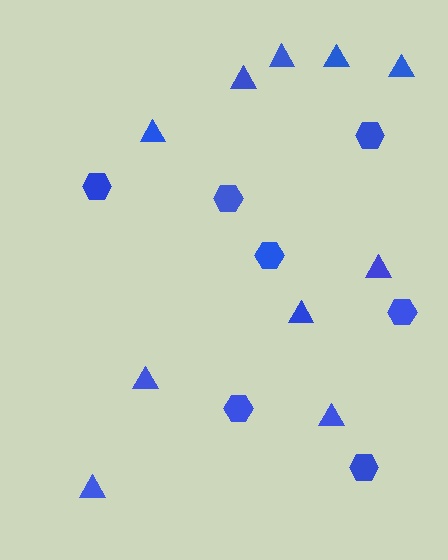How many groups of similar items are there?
There are 2 groups: one group of hexagons (7) and one group of triangles (10).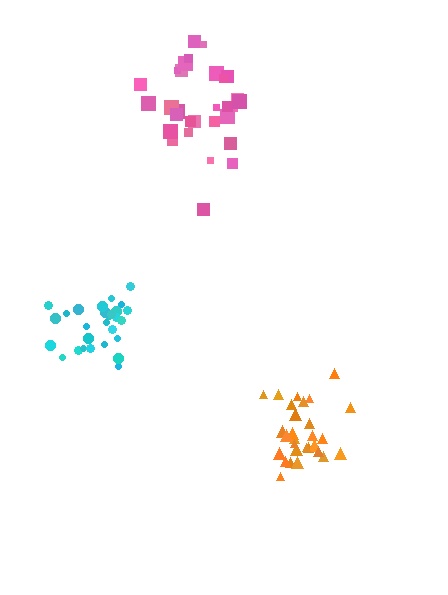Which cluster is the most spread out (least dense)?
Pink.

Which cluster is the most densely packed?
Cyan.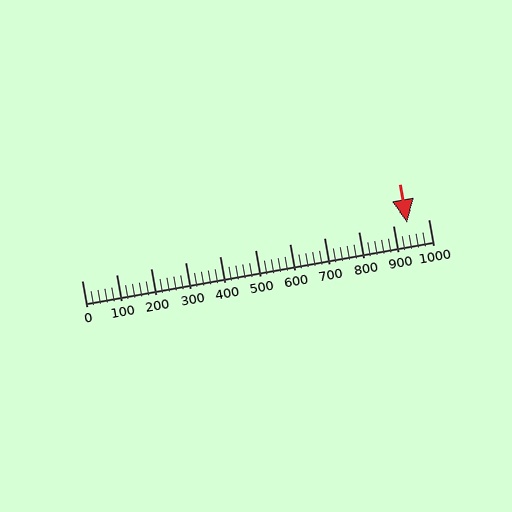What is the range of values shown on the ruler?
The ruler shows values from 0 to 1000.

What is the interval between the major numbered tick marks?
The major tick marks are spaced 100 units apart.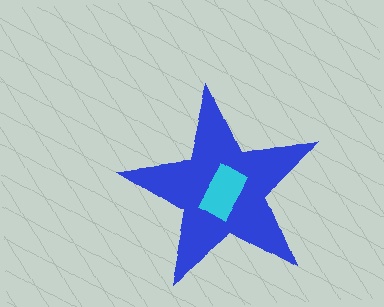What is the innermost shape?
The cyan rectangle.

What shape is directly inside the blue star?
The cyan rectangle.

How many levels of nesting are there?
2.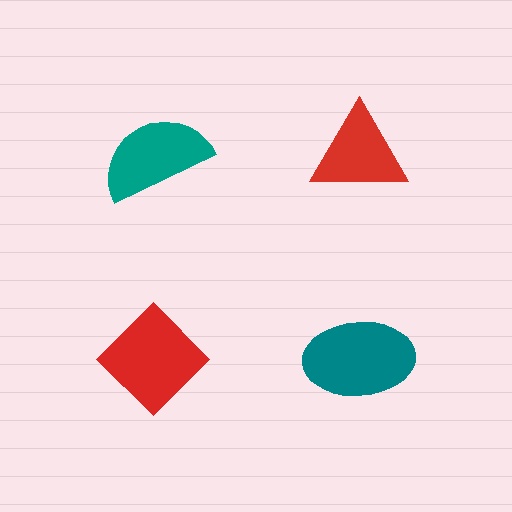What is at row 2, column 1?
A red diamond.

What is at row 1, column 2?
A red triangle.